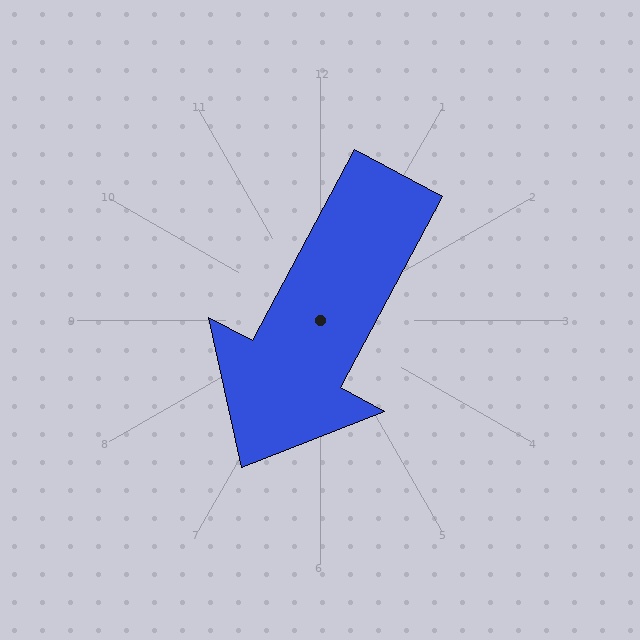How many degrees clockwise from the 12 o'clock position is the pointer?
Approximately 208 degrees.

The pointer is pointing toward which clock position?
Roughly 7 o'clock.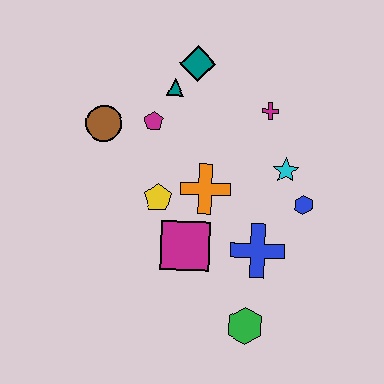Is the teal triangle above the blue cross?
Yes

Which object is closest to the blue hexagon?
The cyan star is closest to the blue hexagon.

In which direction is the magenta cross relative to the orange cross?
The magenta cross is above the orange cross.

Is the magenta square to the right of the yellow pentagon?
Yes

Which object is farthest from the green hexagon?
The teal diamond is farthest from the green hexagon.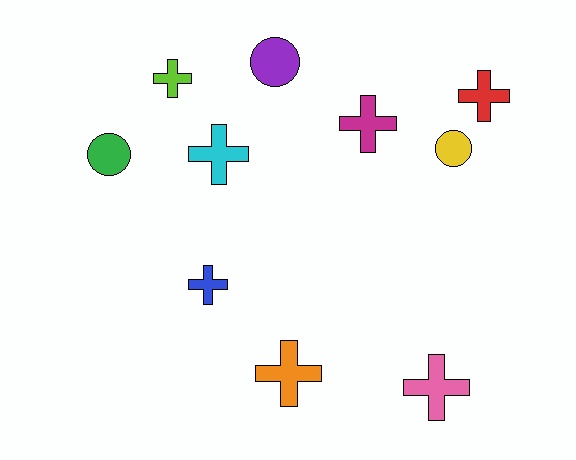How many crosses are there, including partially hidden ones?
There are 7 crosses.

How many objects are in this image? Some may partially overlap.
There are 10 objects.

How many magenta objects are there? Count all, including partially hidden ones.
There is 1 magenta object.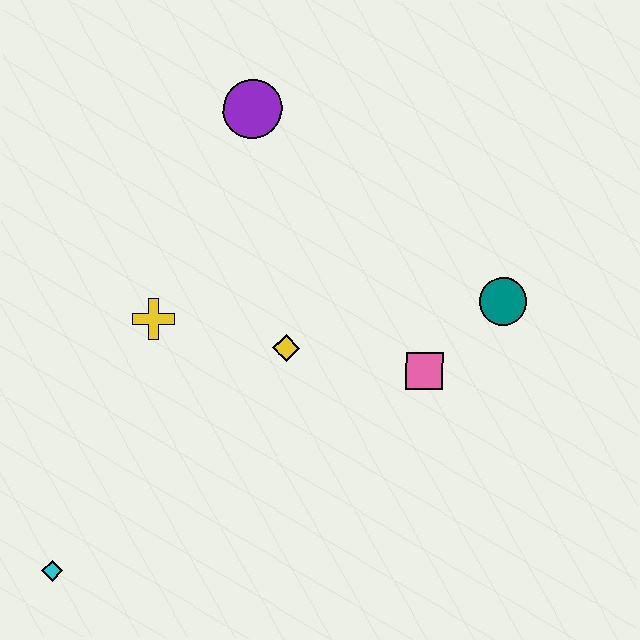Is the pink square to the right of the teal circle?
No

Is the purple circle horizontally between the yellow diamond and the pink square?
No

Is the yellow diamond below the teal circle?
Yes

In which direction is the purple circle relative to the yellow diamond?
The purple circle is above the yellow diamond.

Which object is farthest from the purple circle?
The cyan diamond is farthest from the purple circle.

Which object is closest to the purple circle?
The yellow cross is closest to the purple circle.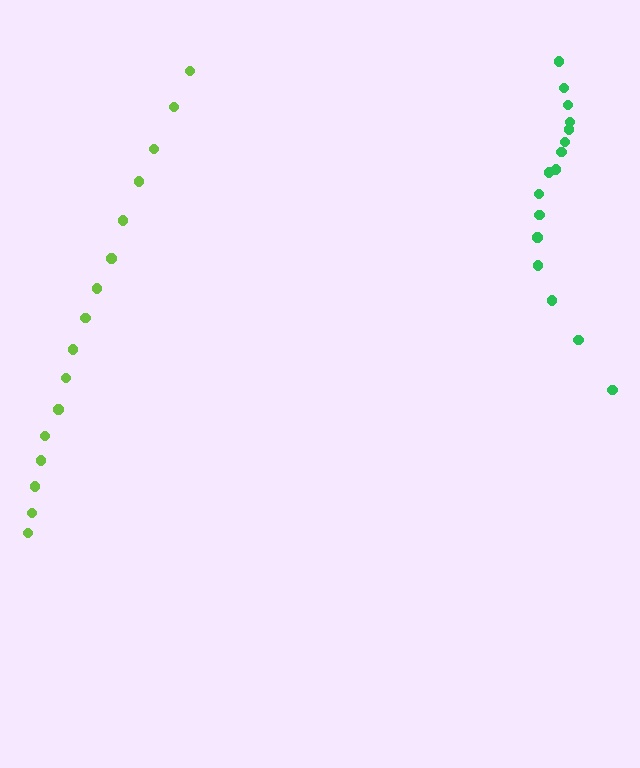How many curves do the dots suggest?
There are 2 distinct paths.